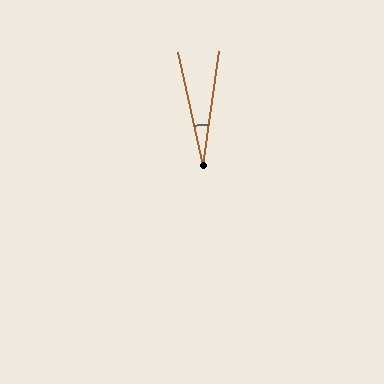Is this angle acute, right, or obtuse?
It is acute.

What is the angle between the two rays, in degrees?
Approximately 21 degrees.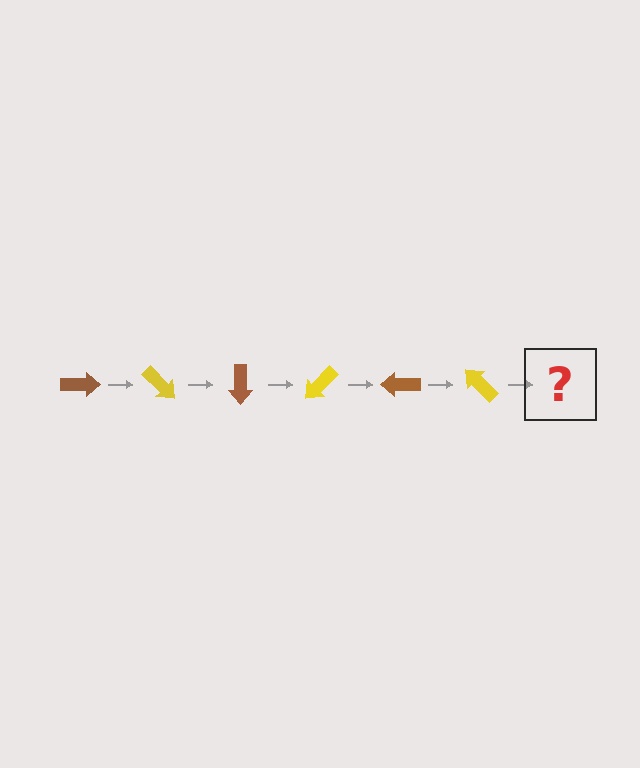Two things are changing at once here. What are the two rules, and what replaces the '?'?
The two rules are that it rotates 45 degrees each step and the color cycles through brown and yellow. The '?' should be a brown arrow, rotated 270 degrees from the start.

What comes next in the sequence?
The next element should be a brown arrow, rotated 270 degrees from the start.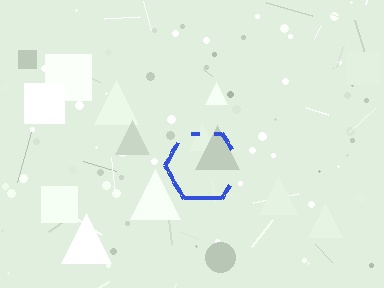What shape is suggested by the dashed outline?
The dashed outline suggests a hexagon.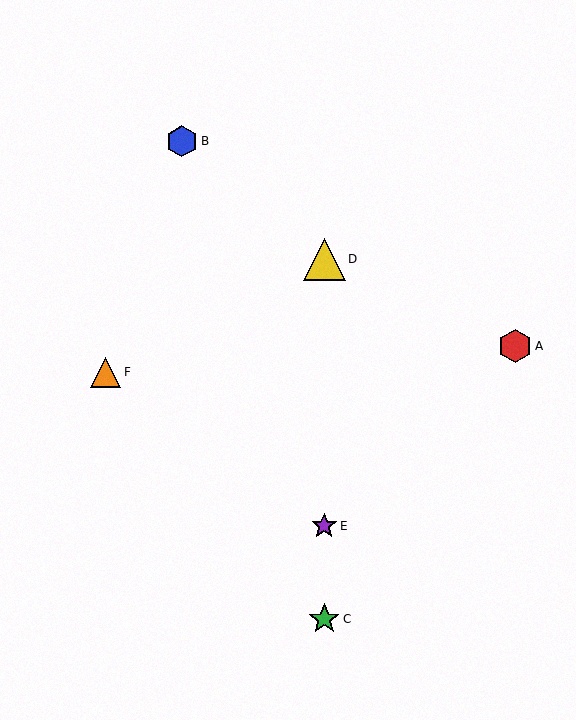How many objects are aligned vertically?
3 objects (C, D, E) are aligned vertically.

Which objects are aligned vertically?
Objects C, D, E are aligned vertically.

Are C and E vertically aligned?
Yes, both are at x≈324.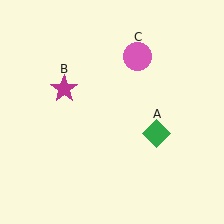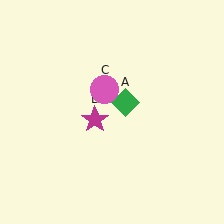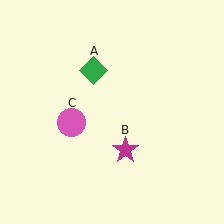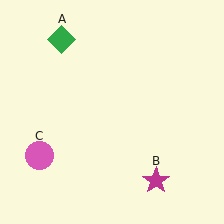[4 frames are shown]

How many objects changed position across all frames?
3 objects changed position: green diamond (object A), magenta star (object B), pink circle (object C).